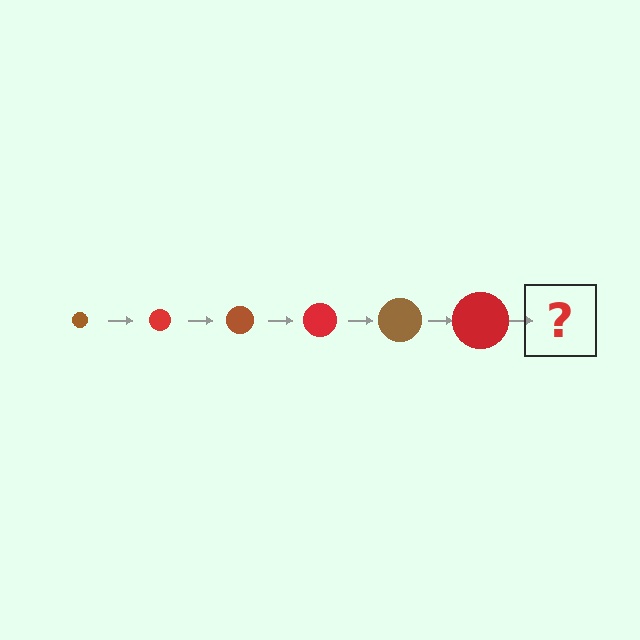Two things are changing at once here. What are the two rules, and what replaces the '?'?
The two rules are that the circle grows larger each step and the color cycles through brown and red. The '?' should be a brown circle, larger than the previous one.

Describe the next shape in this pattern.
It should be a brown circle, larger than the previous one.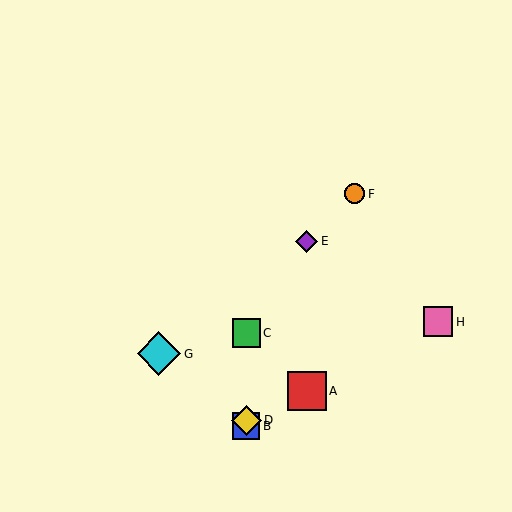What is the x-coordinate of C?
Object C is at x≈246.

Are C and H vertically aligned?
No, C is at x≈246 and H is at x≈438.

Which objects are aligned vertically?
Objects B, C, D are aligned vertically.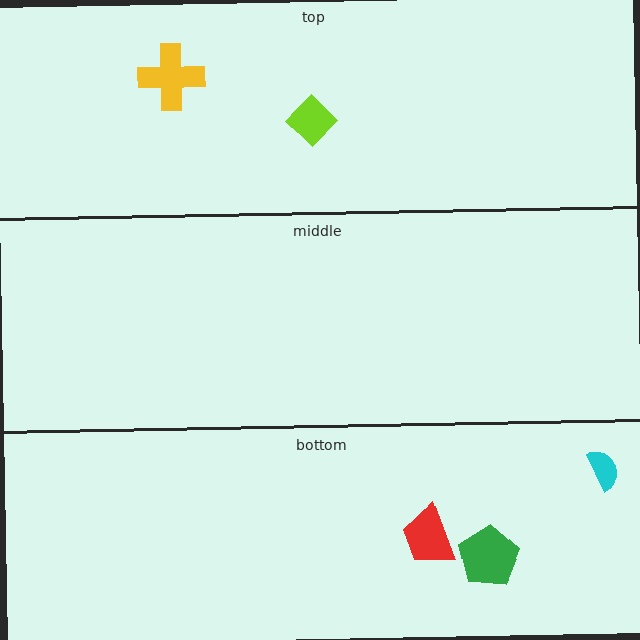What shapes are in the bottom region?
The red trapezoid, the cyan semicircle, the green pentagon.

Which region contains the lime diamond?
The top region.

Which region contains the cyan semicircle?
The bottom region.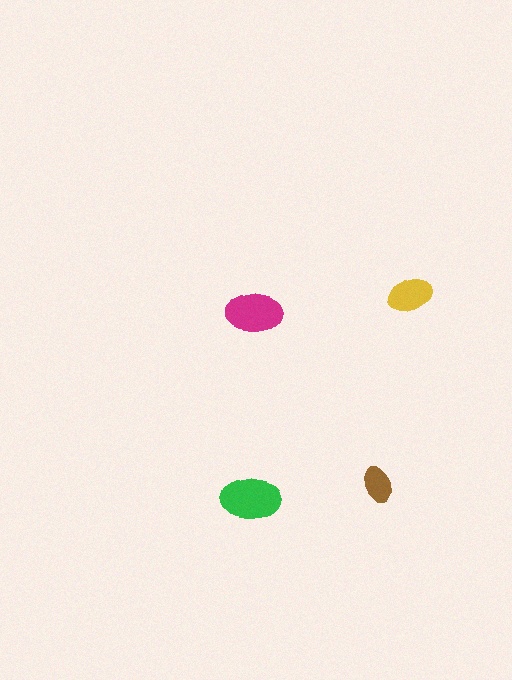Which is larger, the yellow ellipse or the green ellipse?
The green one.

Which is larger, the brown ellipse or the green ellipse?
The green one.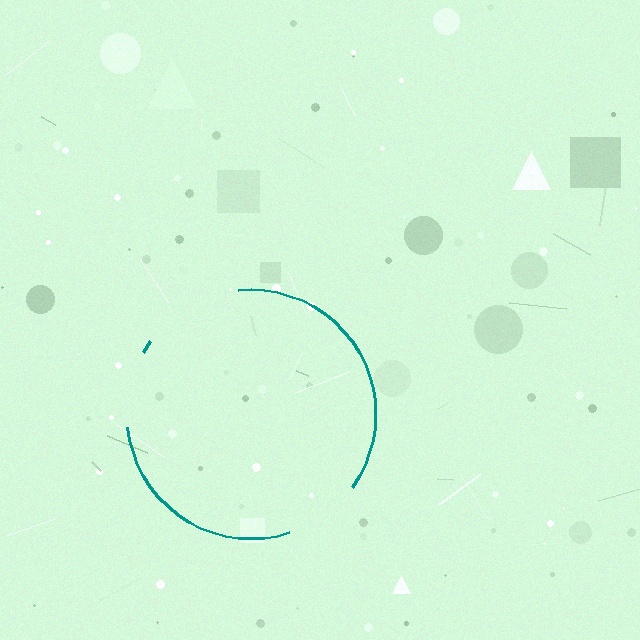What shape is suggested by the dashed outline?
The dashed outline suggests a circle.